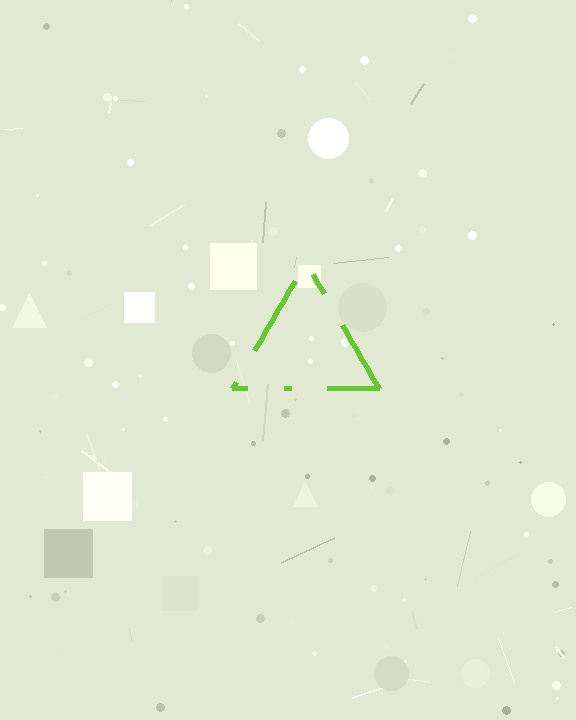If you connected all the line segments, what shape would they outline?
They would outline a triangle.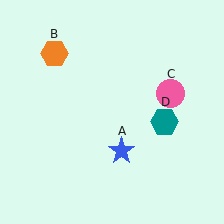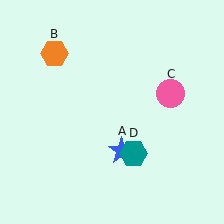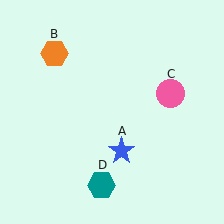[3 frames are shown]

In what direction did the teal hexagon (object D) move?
The teal hexagon (object D) moved down and to the left.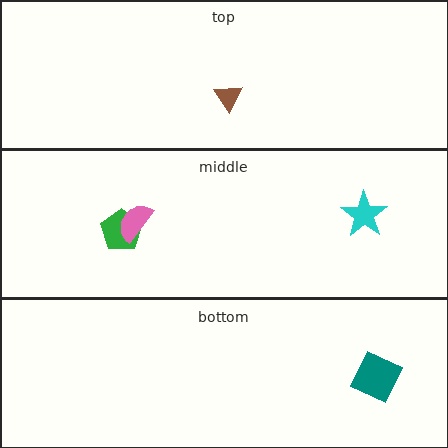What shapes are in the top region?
The brown triangle.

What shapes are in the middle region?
The cyan star, the green pentagon, the pink semicircle.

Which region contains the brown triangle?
The top region.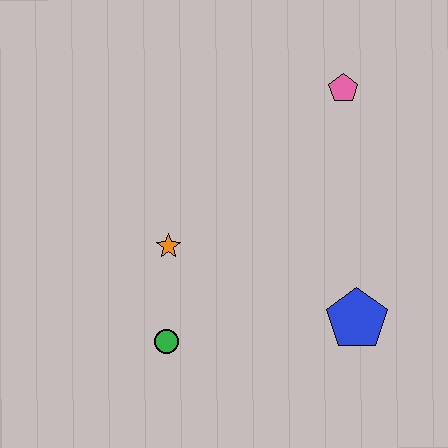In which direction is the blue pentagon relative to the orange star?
The blue pentagon is to the right of the orange star.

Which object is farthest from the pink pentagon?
The green circle is farthest from the pink pentagon.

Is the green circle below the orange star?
Yes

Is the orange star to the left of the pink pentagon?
Yes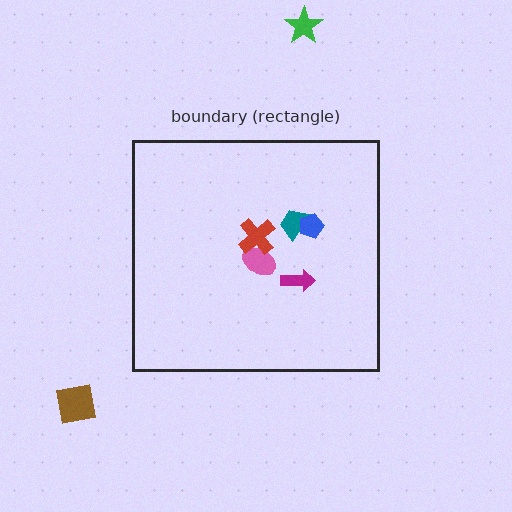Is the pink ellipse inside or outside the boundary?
Inside.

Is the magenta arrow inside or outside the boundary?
Inside.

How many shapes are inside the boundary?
5 inside, 2 outside.